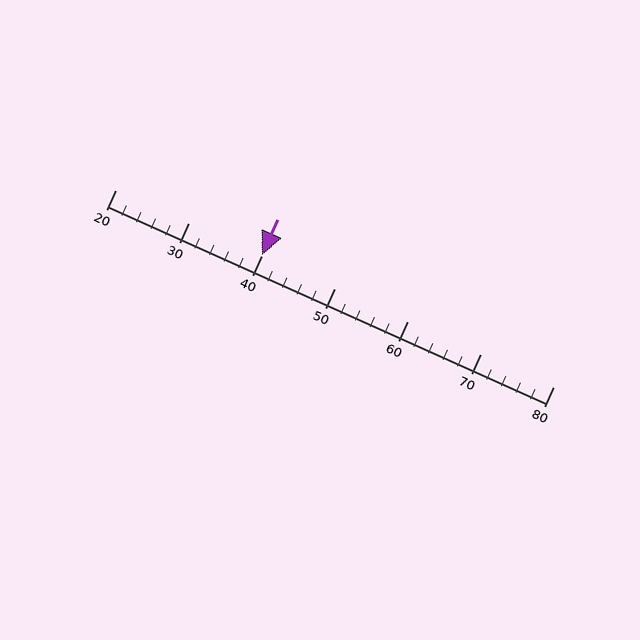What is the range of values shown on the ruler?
The ruler shows values from 20 to 80.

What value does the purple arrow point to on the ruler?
The purple arrow points to approximately 40.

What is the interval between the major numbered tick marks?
The major tick marks are spaced 10 units apart.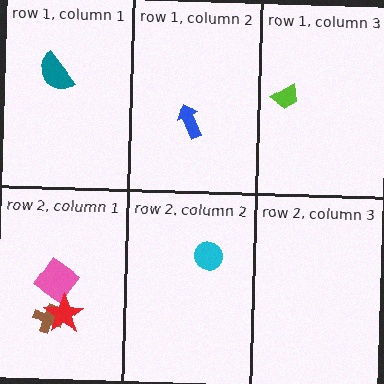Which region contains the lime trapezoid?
The row 1, column 3 region.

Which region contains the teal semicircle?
The row 1, column 1 region.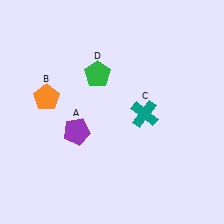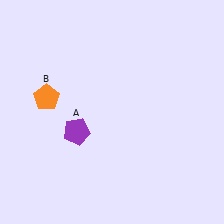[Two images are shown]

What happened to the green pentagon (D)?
The green pentagon (D) was removed in Image 2. It was in the top-left area of Image 1.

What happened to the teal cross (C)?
The teal cross (C) was removed in Image 2. It was in the bottom-right area of Image 1.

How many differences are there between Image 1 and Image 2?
There are 2 differences between the two images.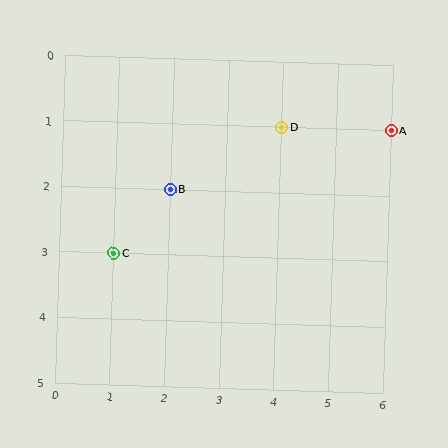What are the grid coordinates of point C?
Point C is at grid coordinates (1, 3).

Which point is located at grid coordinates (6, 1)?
Point A is at (6, 1).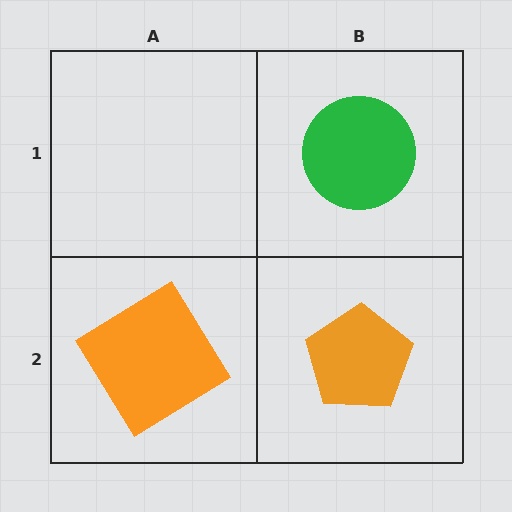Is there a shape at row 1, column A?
No, that cell is empty.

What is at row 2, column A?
An orange diamond.